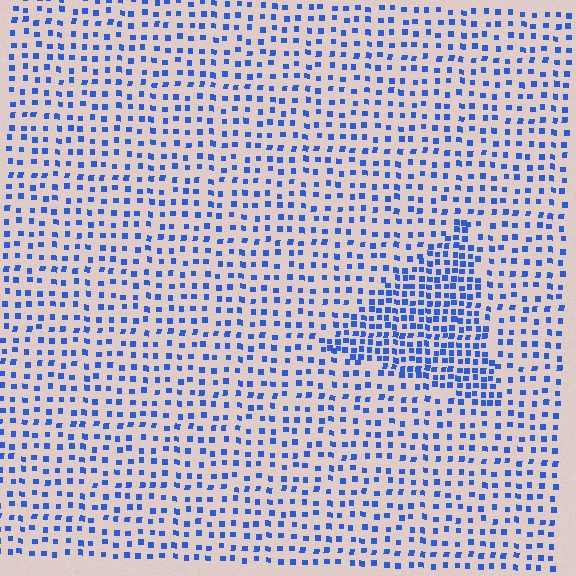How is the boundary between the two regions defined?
The boundary is defined by a change in element density (approximately 2.1x ratio). All elements are the same color, size, and shape.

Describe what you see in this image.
The image contains small blue elements arranged at two different densities. A triangle-shaped region is visible where the elements are more densely packed than the surrounding area.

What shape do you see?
I see a triangle.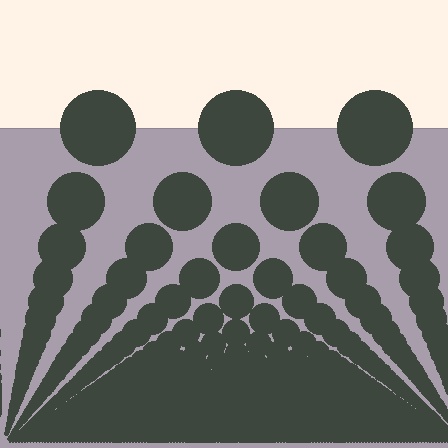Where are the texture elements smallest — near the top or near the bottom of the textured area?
Near the bottom.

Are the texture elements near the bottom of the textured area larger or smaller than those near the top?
Smaller. The gradient is inverted — elements near the bottom are smaller and denser.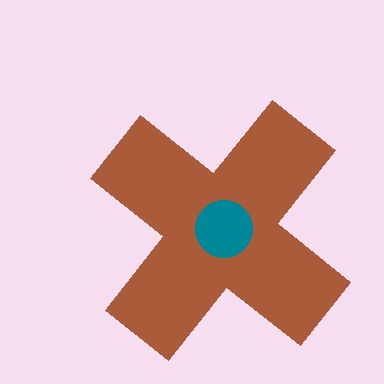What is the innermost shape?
The teal circle.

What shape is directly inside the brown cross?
The teal circle.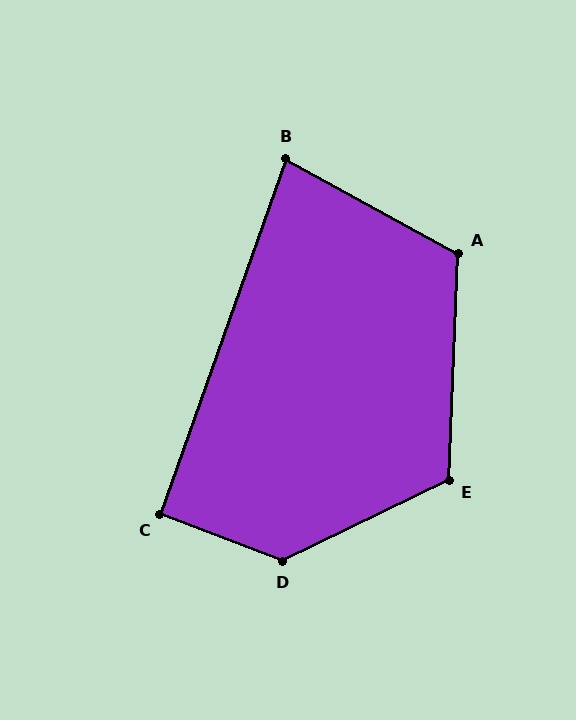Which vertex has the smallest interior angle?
B, at approximately 81 degrees.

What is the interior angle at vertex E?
Approximately 118 degrees (obtuse).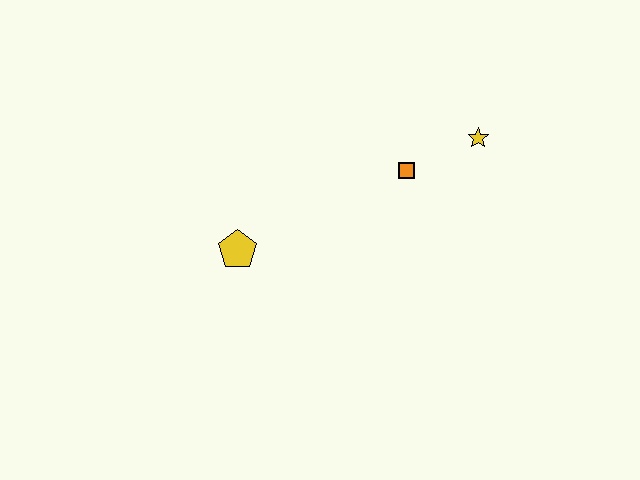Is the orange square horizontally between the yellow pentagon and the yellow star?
Yes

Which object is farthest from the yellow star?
The yellow pentagon is farthest from the yellow star.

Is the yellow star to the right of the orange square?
Yes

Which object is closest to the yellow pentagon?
The orange square is closest to the yellow pentagon.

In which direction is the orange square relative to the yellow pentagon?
The orange square is to the right of the yellow pentagon.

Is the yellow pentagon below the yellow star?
Yes